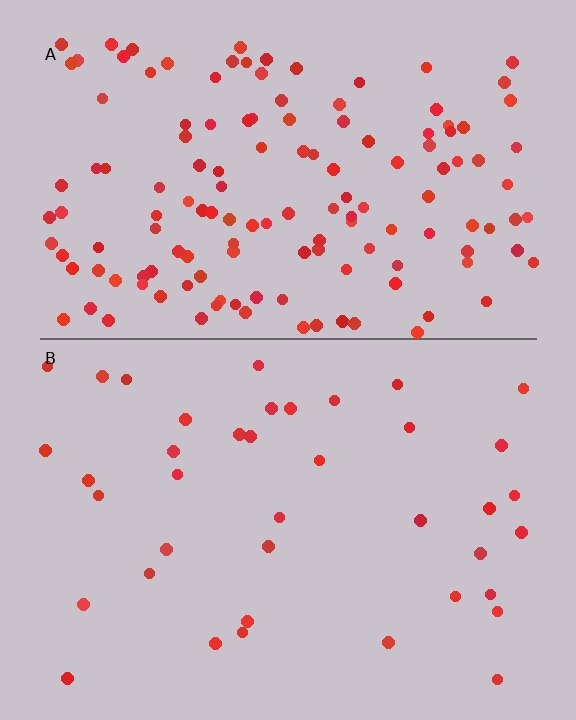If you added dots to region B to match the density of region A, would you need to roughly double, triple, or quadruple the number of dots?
Approximately quadruple.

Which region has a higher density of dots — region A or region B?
A (the top).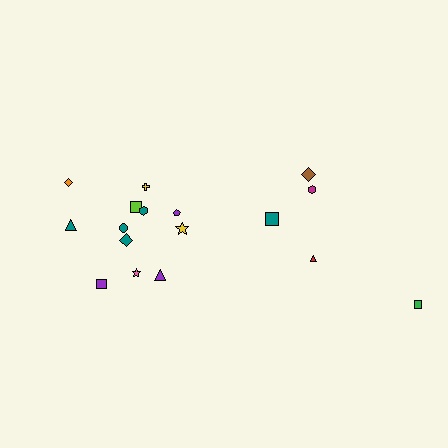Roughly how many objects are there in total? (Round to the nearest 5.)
Roughly 15 objects in total.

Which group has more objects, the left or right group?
The left group.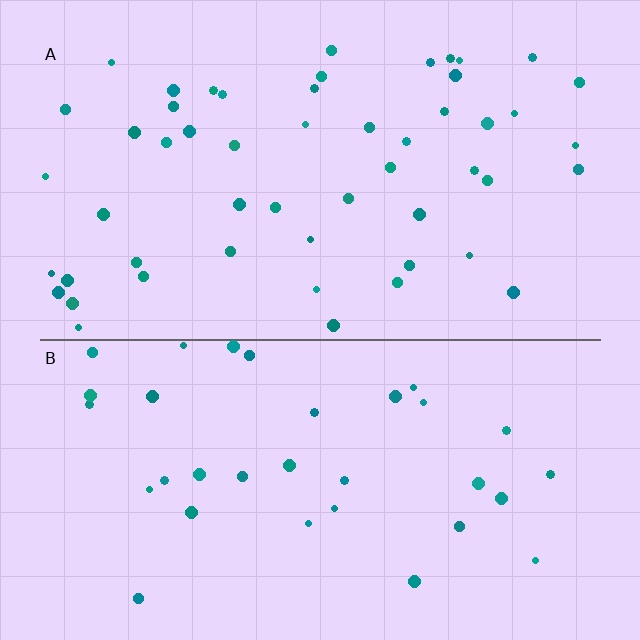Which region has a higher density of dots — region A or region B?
A (the top).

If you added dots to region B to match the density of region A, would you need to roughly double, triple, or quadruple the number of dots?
Approximately double.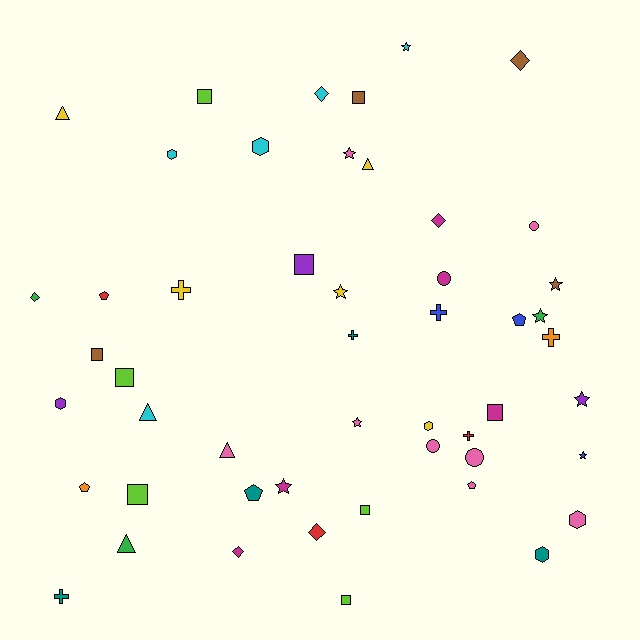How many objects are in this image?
There are 50 objects.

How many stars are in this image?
There are 9 stars.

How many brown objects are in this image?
There are 4 brown objects.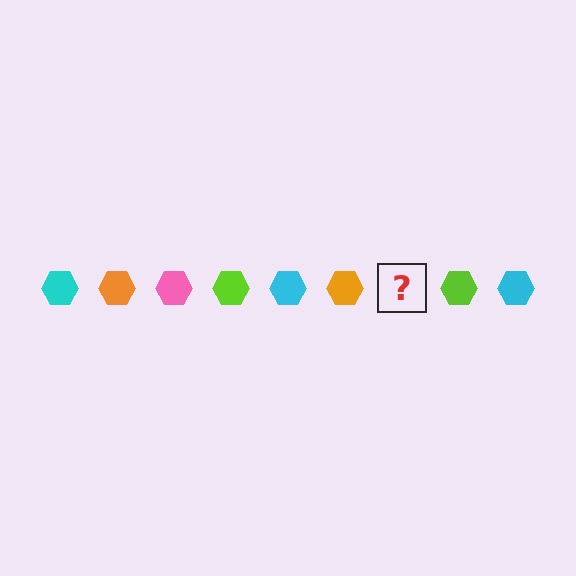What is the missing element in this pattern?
The missing element is a pink hexagon.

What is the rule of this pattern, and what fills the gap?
The rule is that the pattern cycles through cyan, orange, pink, lime hexagons. The gap should be filled with a pink hexagon.